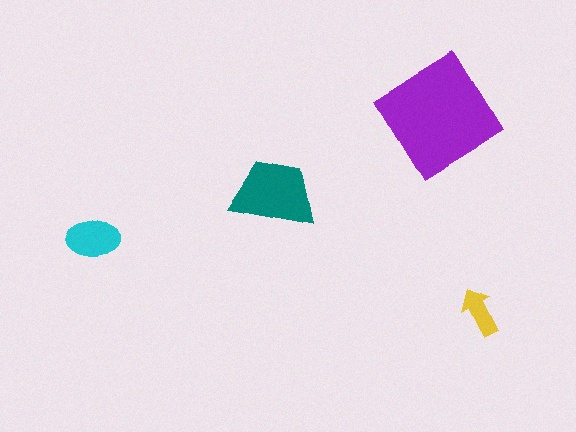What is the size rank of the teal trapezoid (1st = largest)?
2nd.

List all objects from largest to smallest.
The purple diamond, the teal trapezoid, the cyan ellipse, the yellow arrow.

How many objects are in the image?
There are 4 objects in the image.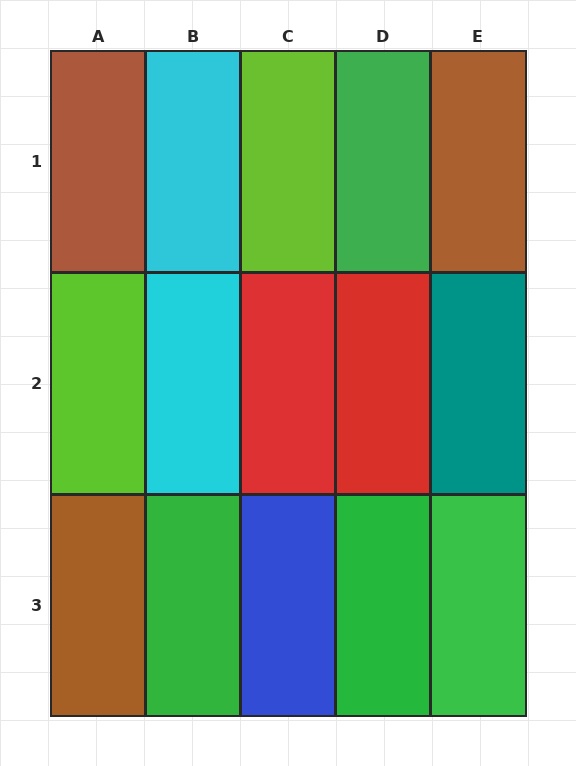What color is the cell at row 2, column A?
Lime.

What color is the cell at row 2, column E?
Teal.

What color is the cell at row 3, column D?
Green.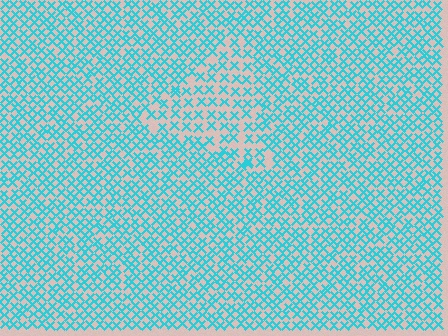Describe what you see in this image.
The image contains small cyan elements arranged at two different densities. A triangle-shaped region is visible where the elements are less densely packed than the surrounding area.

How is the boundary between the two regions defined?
The boundary is defined by a change in element density (approximately 1.7x ratio). All elements are the same color, size, and shape.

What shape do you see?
I see a triangle.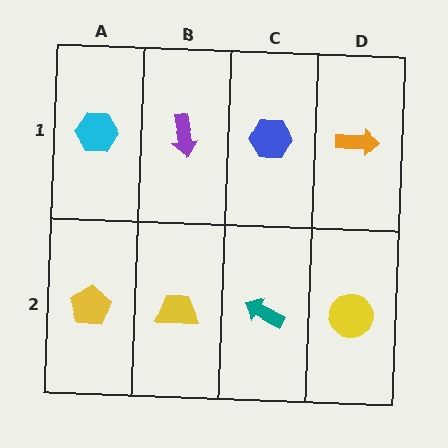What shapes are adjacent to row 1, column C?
A teal arrow (row 2, column C), a purple arrow (row 1, column B), an orange arrow (row 1, column D).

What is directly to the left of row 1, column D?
A blue hexagon.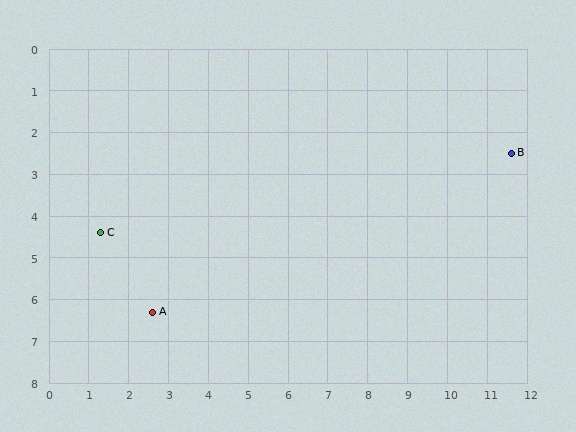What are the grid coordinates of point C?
Point C is at approximately (1.3, 4.4).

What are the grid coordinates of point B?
Point B is at approximately (11.6, 2.5).